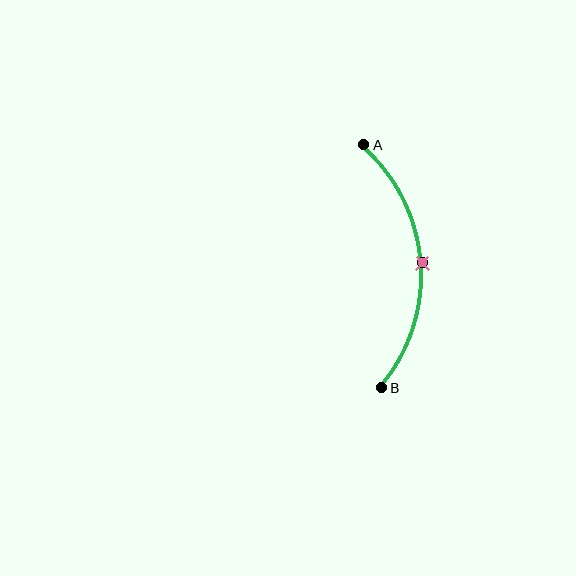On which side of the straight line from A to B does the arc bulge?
The arc bulges to the right of the straight line connecting A and B.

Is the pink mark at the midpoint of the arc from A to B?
Yes. The pink mark lies on the arc at equal arc-length from both A and B — it is the arc midpoint.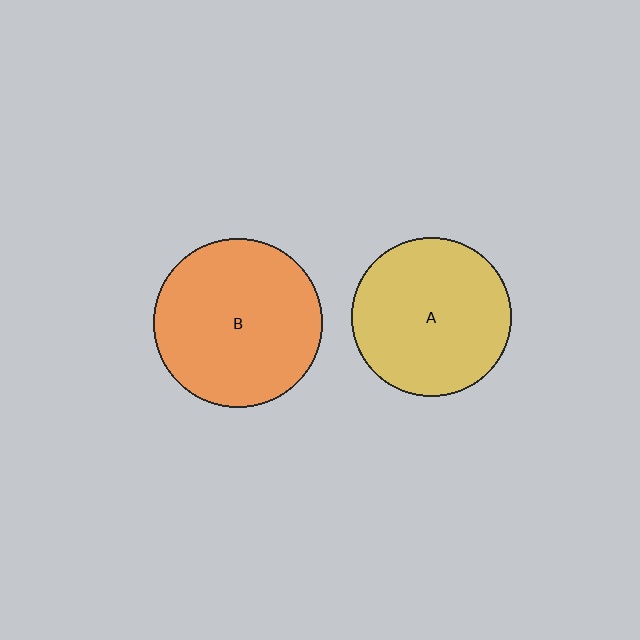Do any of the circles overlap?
No, none of the circles overlap.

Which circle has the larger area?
Circle B (orange).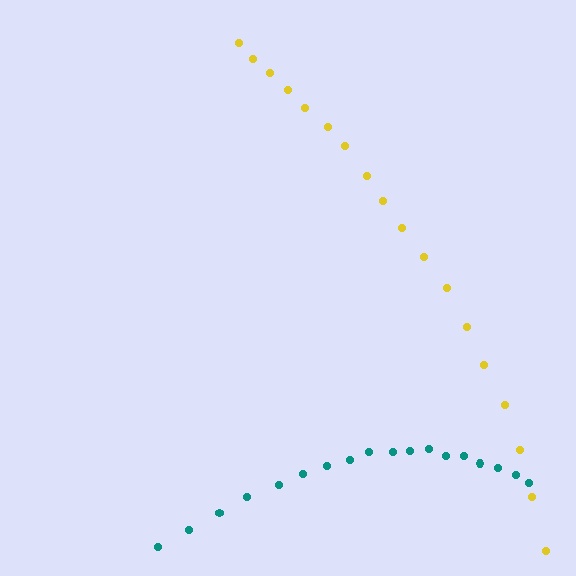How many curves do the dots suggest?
There are 2 distinct paths.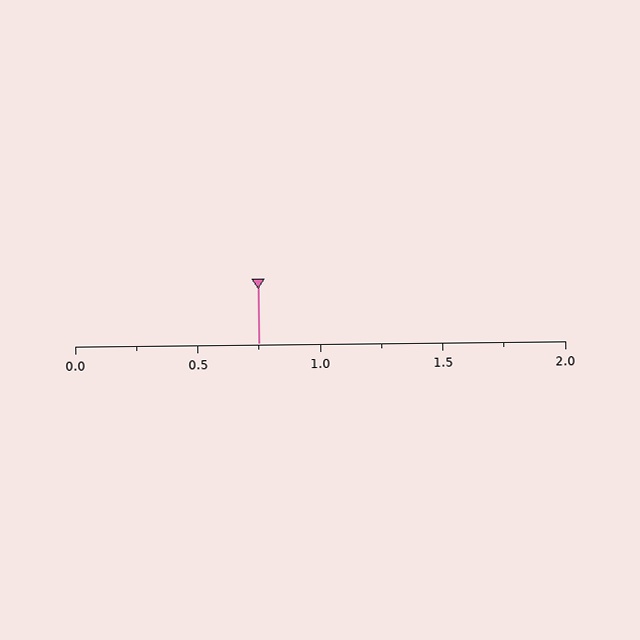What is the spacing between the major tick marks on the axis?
The major ticks are spaced 0.5 apart.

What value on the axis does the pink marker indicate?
The marker indicates approximately 0.75.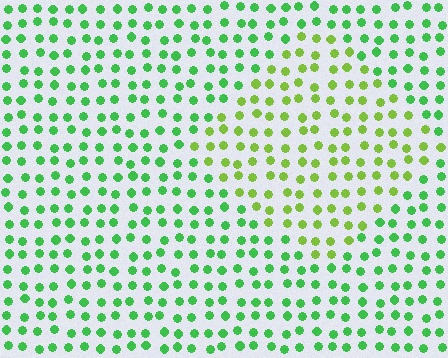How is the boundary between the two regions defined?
The boundary is defined purely by a slight shift in hue (about 37 degrees). Spacing, size, and orientation are identical on both sides.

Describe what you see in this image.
The image is filled with small green elements in a uniform arrangement. A diamond-shaped region is visible where the elements are tinted to a slightly different hue, forming a subtle color boundary.